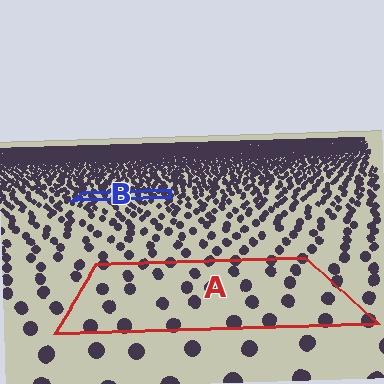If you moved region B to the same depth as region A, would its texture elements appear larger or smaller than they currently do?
They would appear larger. At a closer depth, the same texture elements are projected at a bigger on-screen size.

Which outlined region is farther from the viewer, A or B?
Region B is farther from the viewer — the texture elements inside it appear smaller and more densely packed.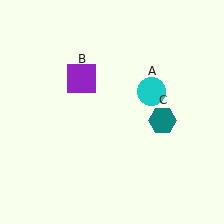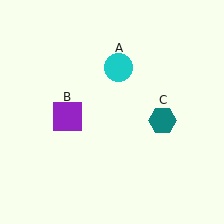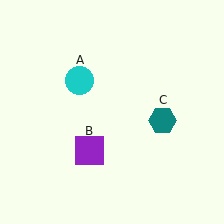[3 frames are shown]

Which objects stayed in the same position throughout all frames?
Teal hexagon (object C) remained stationary.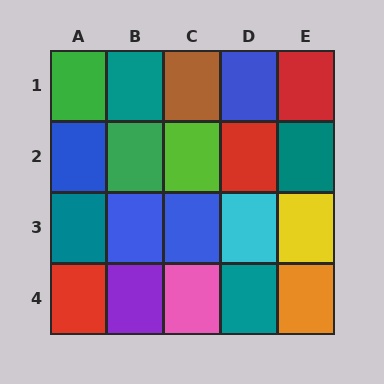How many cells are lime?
1 cell is lime.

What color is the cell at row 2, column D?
Red.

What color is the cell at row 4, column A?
Red.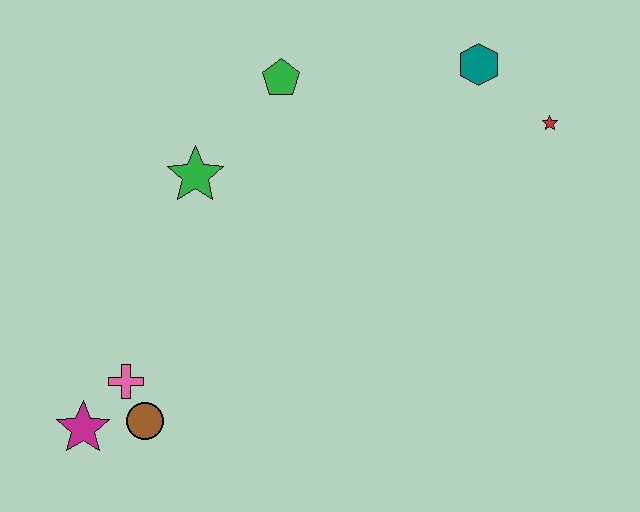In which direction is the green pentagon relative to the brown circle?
The green pentagon is above the brown circle.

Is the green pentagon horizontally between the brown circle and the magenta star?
No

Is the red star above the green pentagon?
No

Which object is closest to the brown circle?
The pink cross is closest to the brown circle.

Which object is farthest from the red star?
The magenta star is farthest from the red star.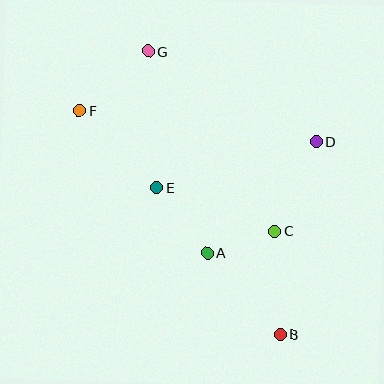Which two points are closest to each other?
Points A and C are closest to each other.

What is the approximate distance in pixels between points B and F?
The distance between B and F is approximately 301 pixels.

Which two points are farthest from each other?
Points B and G are farthest from each other.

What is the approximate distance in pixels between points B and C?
The distance between B and C is approximately 103 pixels.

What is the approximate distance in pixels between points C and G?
The distance between C and G is approximately 220 pixels.